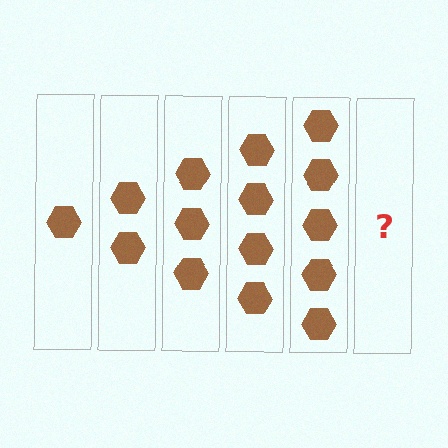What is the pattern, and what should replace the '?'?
The pattern is that each step adds one more hexagon. The '?' should be 6 hexagons.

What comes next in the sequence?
The next element should be 6 hexagons.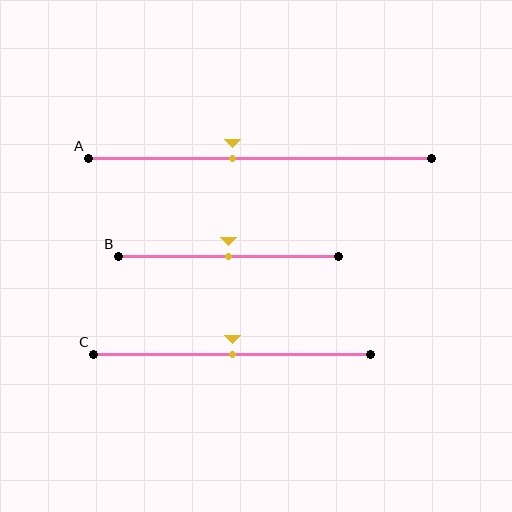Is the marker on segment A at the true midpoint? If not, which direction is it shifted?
No, the marker on segment A is shifted to the left by about 8% of the segment length.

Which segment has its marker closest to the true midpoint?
Segment B has its marker closest to the true midpoint.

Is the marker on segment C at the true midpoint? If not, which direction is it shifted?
Yes, the marker on segment C is at the true midpoint.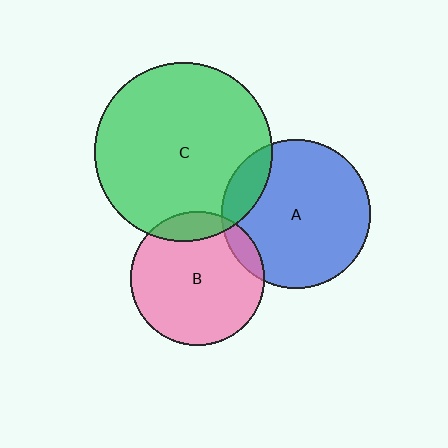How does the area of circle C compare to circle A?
Approximately 1.4 times.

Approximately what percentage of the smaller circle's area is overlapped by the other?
Approximately 10%.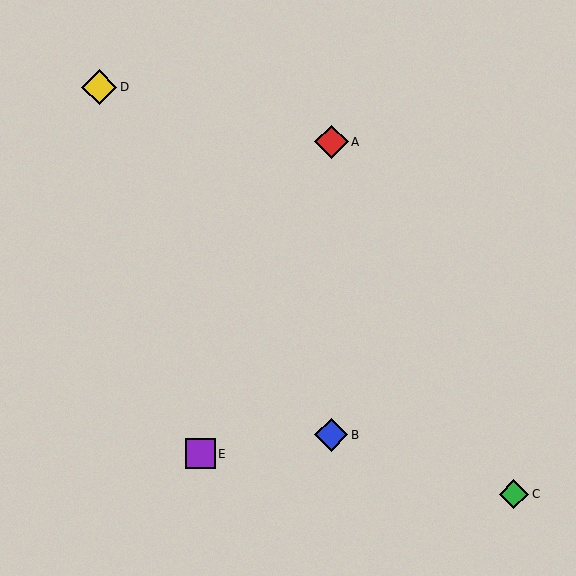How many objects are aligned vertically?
2 objects (A, B) are aligned vertically.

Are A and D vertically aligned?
No, A is at x≈331 and D is at x≈99.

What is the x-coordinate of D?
Object D is at x≈99.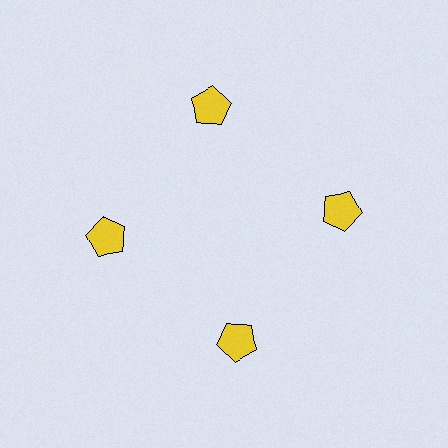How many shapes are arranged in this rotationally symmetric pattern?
There are 4 shapes, arranged in 4 groups of 1.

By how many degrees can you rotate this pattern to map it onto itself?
The pattern maps onto itself every 90 degrees of rotation.